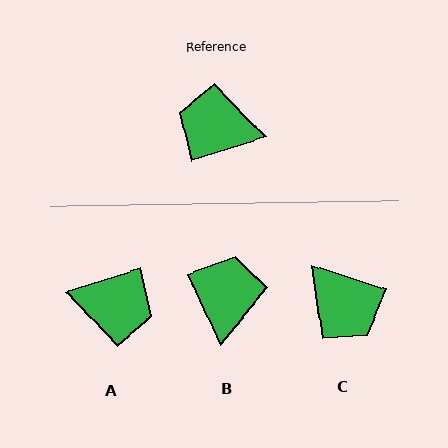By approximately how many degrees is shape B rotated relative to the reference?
Approximately 84 degrees clockwise.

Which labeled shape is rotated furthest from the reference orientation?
A, about 180 degrees away.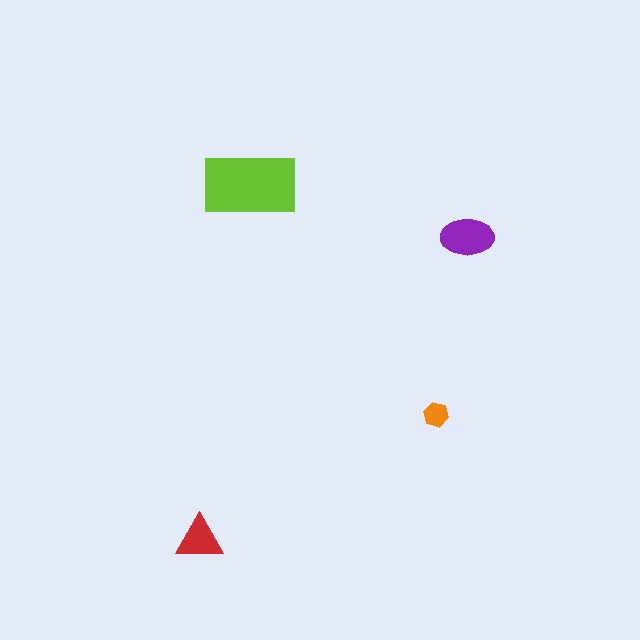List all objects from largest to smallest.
The lime rectangle, the purple ellipse, the red triangle, the orange hexagon.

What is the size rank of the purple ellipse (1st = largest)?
2nd.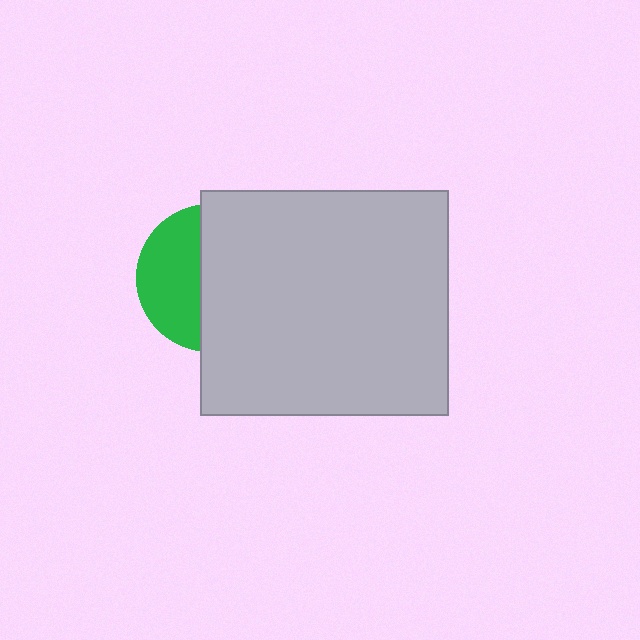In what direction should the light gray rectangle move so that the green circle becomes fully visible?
The light gray rectangle should move right. That is the shortest direction to clear the overlap and leave the green circle fully visible.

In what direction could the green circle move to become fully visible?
The green circle could move left. That would shift it out from behind the light gray rectangle entirely.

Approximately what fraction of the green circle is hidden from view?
Roughly 59% of the green circle is hidden behind the light gray rectangle.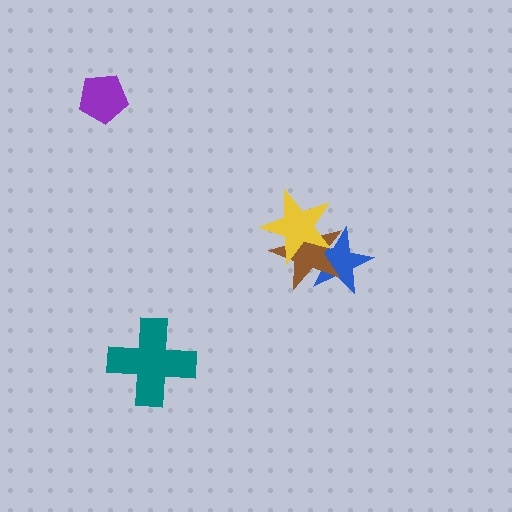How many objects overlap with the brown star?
2 objects overlap with the brown star.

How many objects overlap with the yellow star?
2 objects overlap with the yellow star.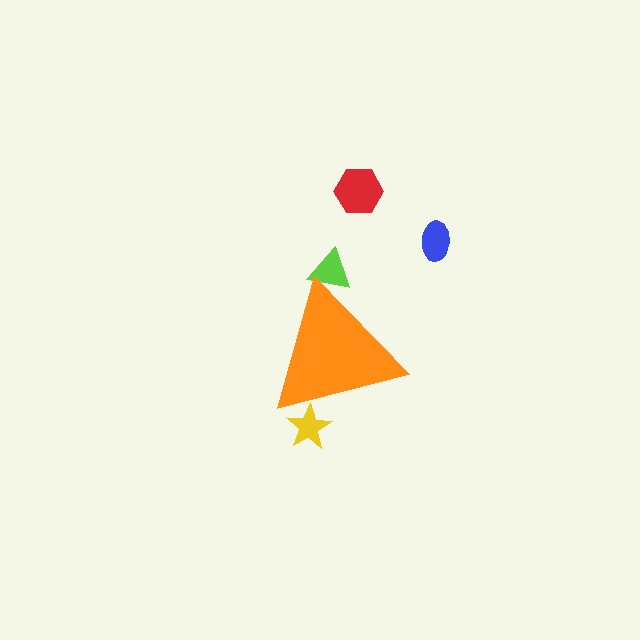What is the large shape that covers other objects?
An orange triangle.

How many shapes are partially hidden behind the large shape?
2 shapes are partially hidden.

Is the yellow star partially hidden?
Yes, the yellow star is partially hidden behind the orange triangle.